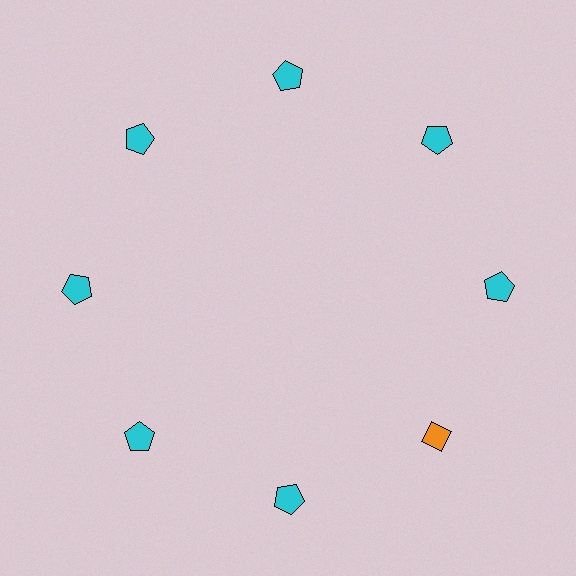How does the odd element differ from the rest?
It differs in both color (orange instead of cyan) and shape (diamond instead of pentagon).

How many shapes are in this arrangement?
There are 8 shapes arranged in a ring pattern.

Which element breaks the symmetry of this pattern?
The orange diamond at roughly the 4 o'clock position breaks the symmetry. All other shapes are cyan pentagons.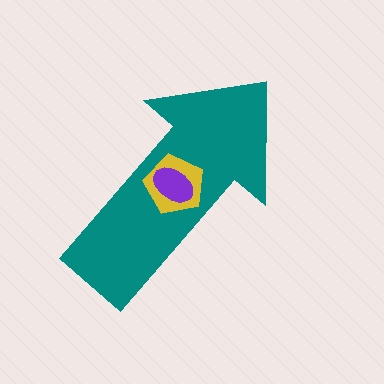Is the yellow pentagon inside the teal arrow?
Yes.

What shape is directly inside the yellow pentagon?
The purple ellipse.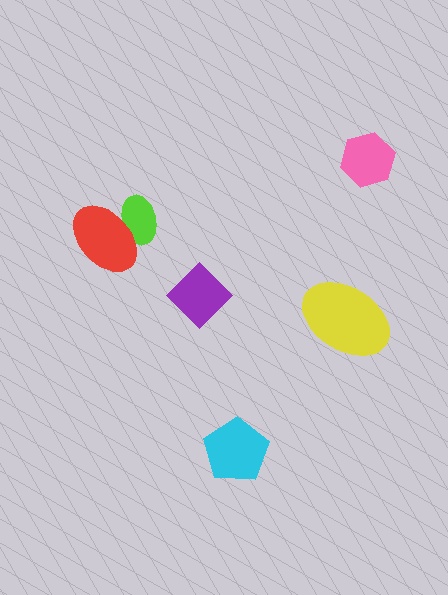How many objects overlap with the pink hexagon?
0 objects overlap with the pink hexagon.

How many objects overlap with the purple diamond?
0 objects overlap with the purple diamond.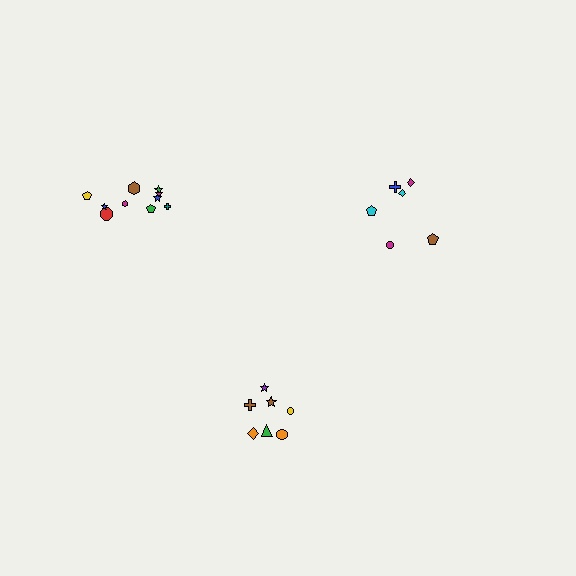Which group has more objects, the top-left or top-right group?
The top-left group.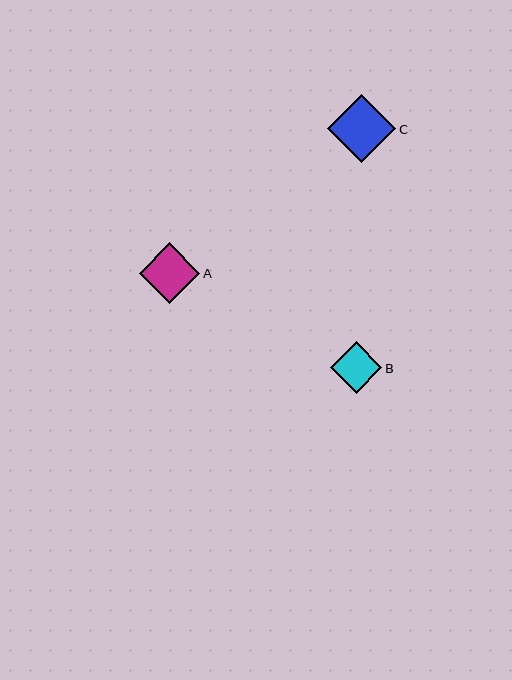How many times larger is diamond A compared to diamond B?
Diamond A is approximately 1.2 times the size of diamond B.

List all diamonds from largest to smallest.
From largest to smallest: C, A, B.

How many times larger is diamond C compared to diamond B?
Diamond C is approximately 1.3 times the size of diamond B.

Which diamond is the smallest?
Diamond B is the smallest with a size of approximately 52 pixels.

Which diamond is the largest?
Diamond C is the largest with a size of approximately 68 pixels.